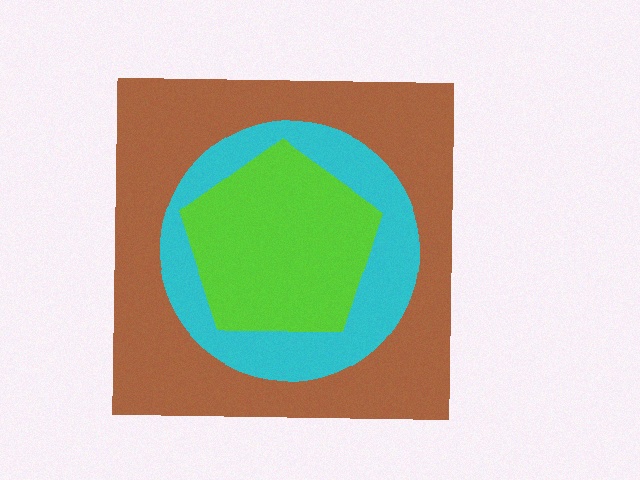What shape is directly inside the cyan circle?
The lime pentagon.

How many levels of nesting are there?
3.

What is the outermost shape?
The brown square.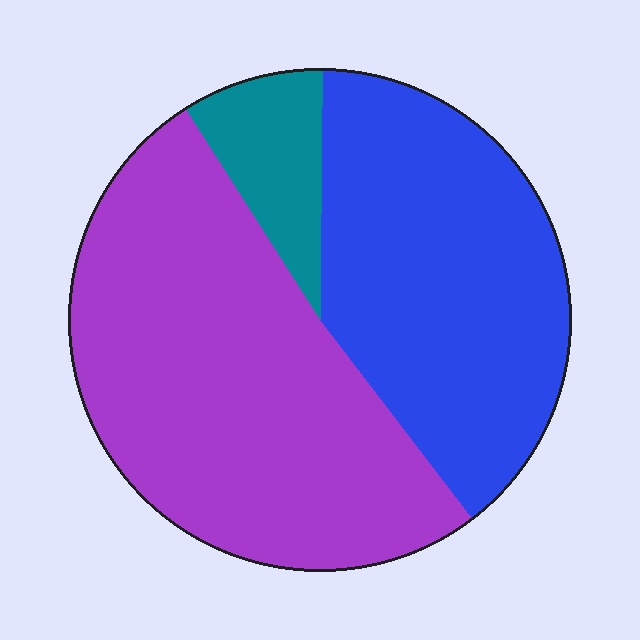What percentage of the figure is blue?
Blue takes up between a quarter and a half of the figure.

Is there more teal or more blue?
Blue.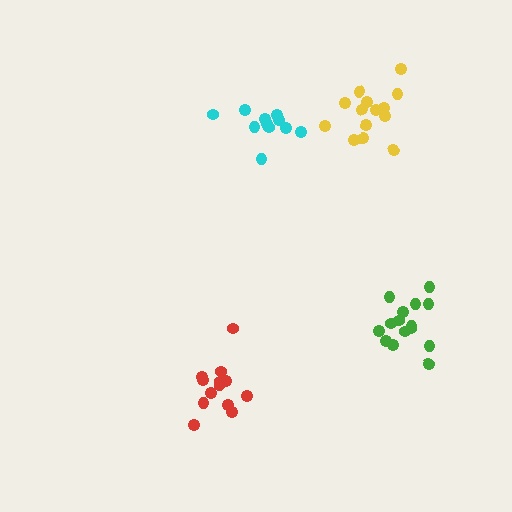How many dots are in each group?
Group 1: 14 dots, Group 2: 15 dots, Group 3: 13 dots, Group 4: 11 dots (53 total).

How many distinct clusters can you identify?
There are 4 distinct clusters.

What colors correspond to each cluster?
The clusters are colored: yellow, green, red, cyan.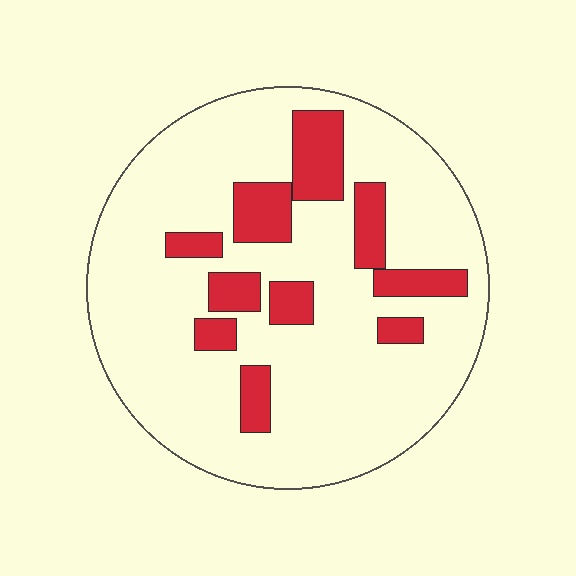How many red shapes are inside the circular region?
10.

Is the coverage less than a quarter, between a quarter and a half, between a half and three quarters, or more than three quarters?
Less than a quarter.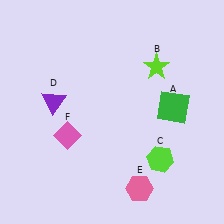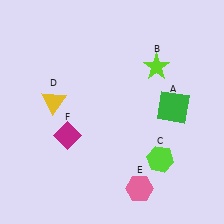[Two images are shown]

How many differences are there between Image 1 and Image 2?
There are 2 differences between the two images.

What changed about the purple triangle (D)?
In Image 1, D is purple. In Image 2, it changed to yellow.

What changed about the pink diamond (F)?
In Image 1, F is pink. In Image 2, it changed to magenta.